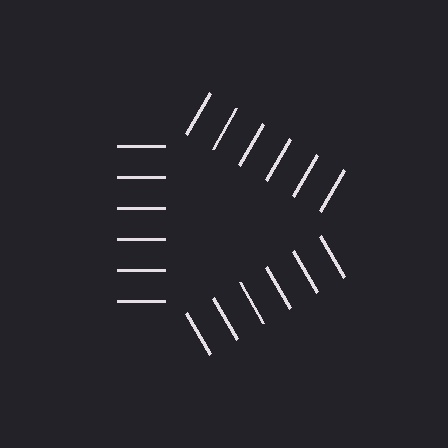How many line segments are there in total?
18 — 6 along each of the 3 edges.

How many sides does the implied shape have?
3 sides — the line-ends trace a triangle.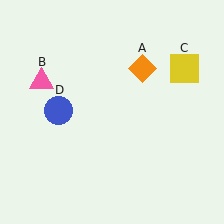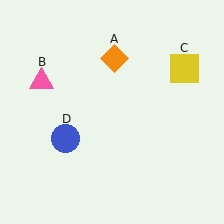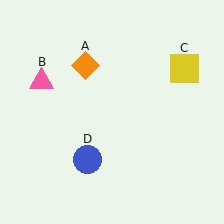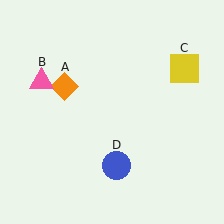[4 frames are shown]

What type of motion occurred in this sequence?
The orange diamond (object A), blue circle (object D) rotated counterclockwise around the center of the scene.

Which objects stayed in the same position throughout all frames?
Pink triangle (object B) and yellow square (object C) remained stationary.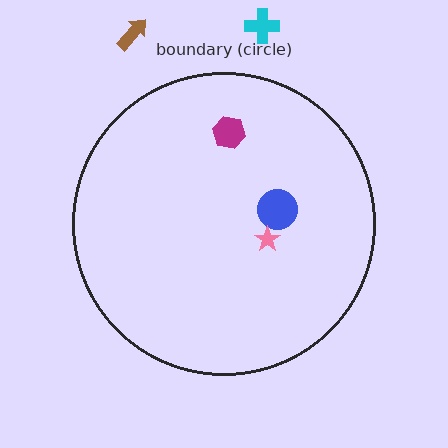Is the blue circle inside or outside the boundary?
Inside.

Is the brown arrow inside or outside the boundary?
Outside.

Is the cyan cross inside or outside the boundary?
Outside.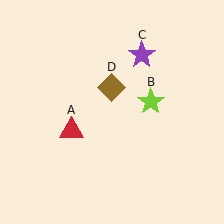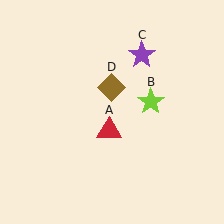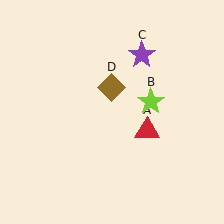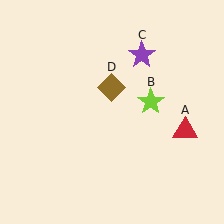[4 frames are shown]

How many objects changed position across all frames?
1 object changed position: red triangle (object A).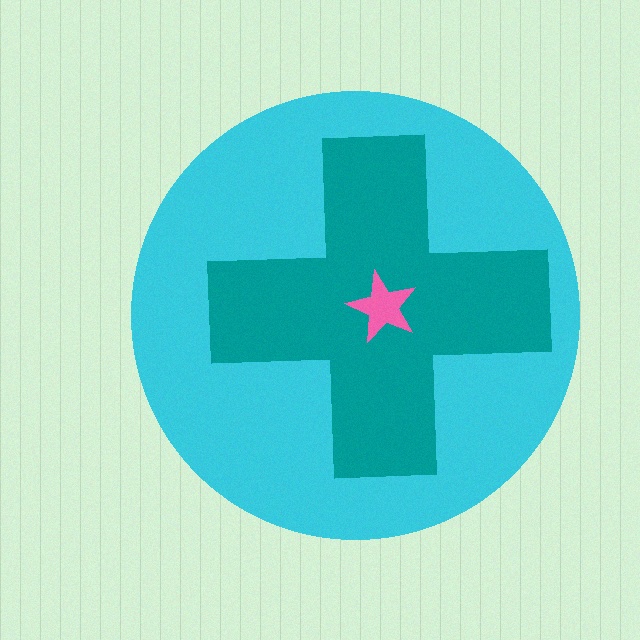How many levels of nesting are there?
3.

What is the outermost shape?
The cyan circle.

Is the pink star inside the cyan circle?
Yes.